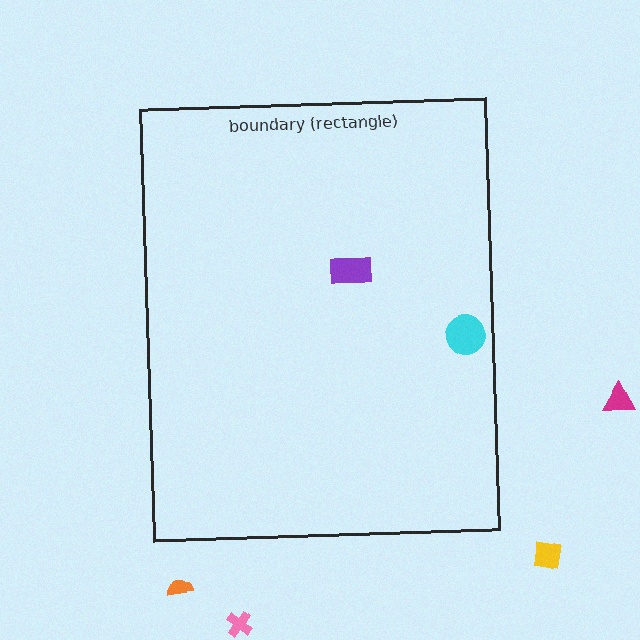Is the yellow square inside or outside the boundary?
Outside.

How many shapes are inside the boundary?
2 inside, 4 outside.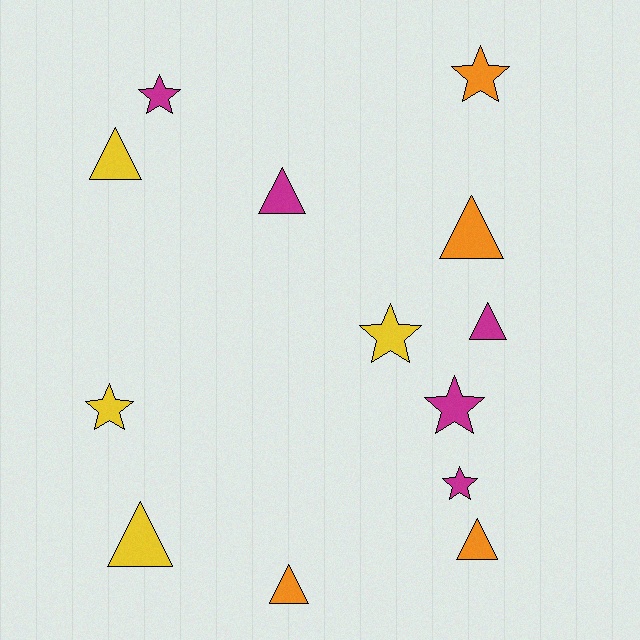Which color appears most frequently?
Magenta, with 5 objects.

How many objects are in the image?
There are 13 objects.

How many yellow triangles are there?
There are 2 yellow triangles.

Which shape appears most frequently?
Triangle, with 7 objects.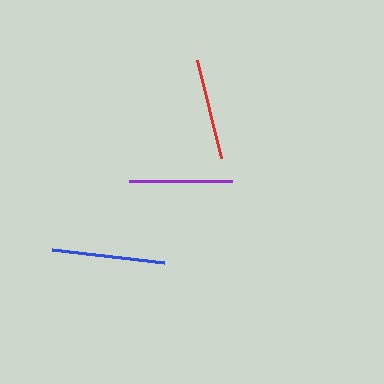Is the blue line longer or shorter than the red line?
The blue line is longer than the red line.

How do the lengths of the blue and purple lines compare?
The blue and purple lines are approximately the same length.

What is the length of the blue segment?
The blue segment is approximately 113 pixels long.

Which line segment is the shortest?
The red line is the shortest at approximately 101 pixels.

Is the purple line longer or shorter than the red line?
The purple line is longer than the red line.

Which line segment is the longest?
The blue line is the longest at approximately 113 pixels.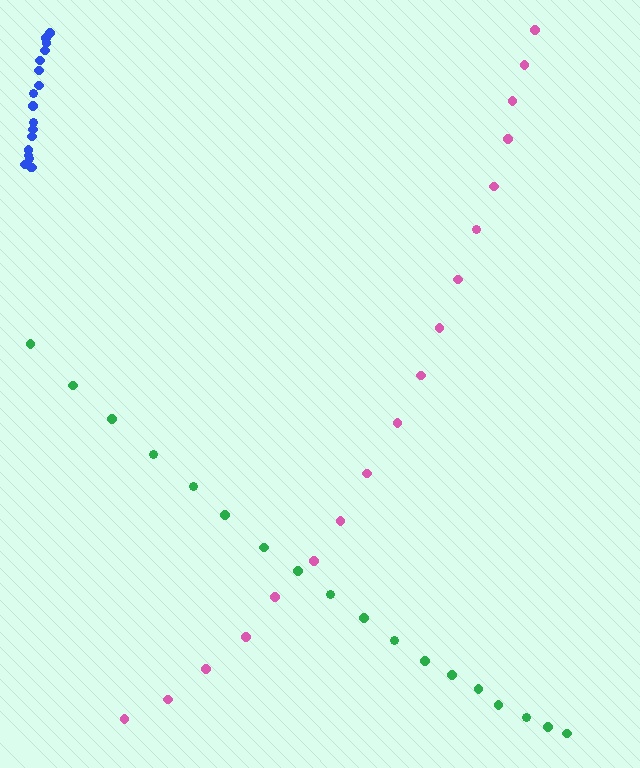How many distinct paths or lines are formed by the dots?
There are 3 distinct paths.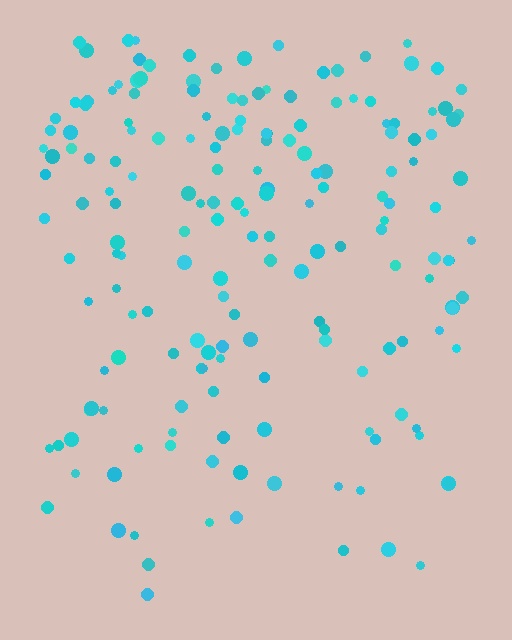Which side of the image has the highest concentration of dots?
The top.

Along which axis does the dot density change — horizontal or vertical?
Vertical.